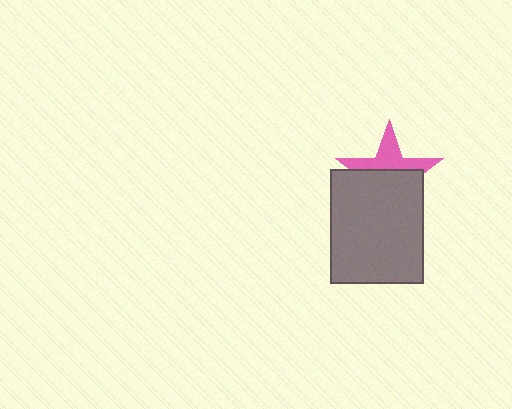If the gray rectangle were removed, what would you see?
You would see the complete pink star.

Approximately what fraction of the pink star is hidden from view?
Roughly 57% of the pink star is hidden behind the gray rectangle.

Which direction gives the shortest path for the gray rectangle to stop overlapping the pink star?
Moving down gives the shortest separation.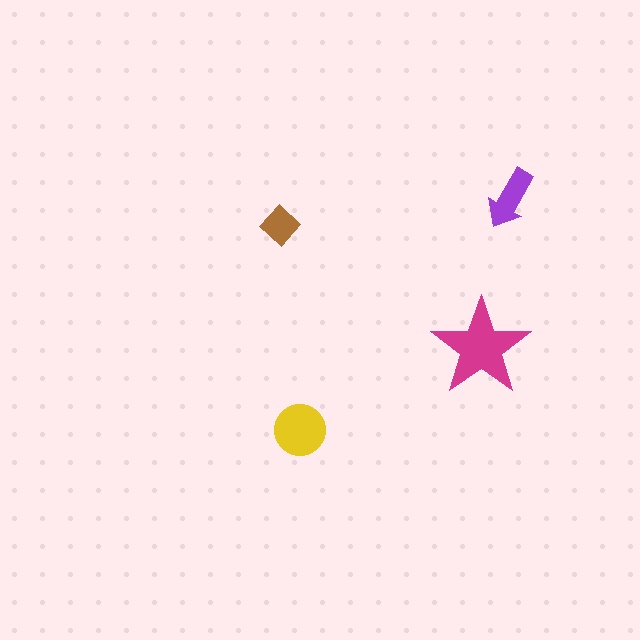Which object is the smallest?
The brown diamond.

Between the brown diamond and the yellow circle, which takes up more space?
The yellow circle.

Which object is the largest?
The magenta star.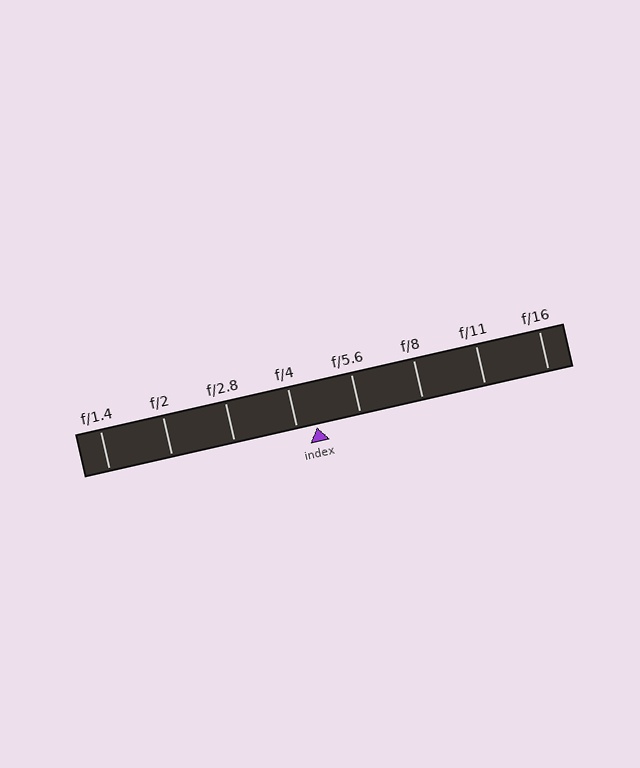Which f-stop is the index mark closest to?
The index mark is closest to f/4.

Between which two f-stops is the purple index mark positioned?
The index mark is between f/4 and f/5.6.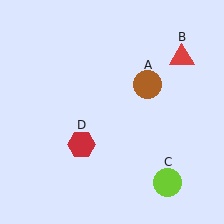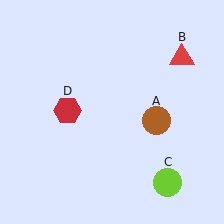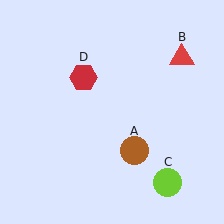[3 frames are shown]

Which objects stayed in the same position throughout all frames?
Red triangle (object B) and lime circle (object C) remained stationary.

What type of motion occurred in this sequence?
The brown circle (object A), red hexagon (object D) rotated clockwise around the center of the scene.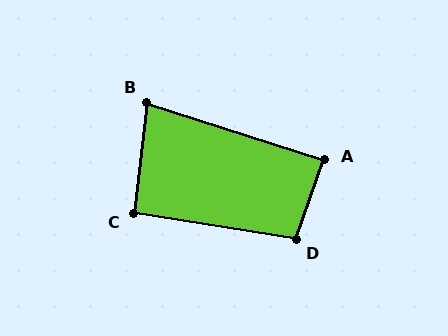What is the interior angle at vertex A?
Approximately 88 degrees (approximately right).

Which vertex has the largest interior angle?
D, at approximately 101 degrees.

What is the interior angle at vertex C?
Approximately 92 degrees (approximately right).